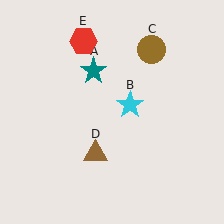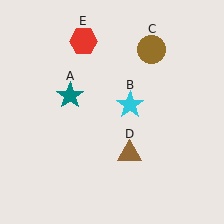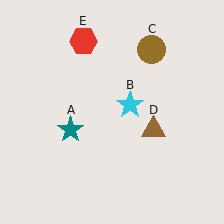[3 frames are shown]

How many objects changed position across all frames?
2 objects changed position: teal star (object A), brown triangle (object D).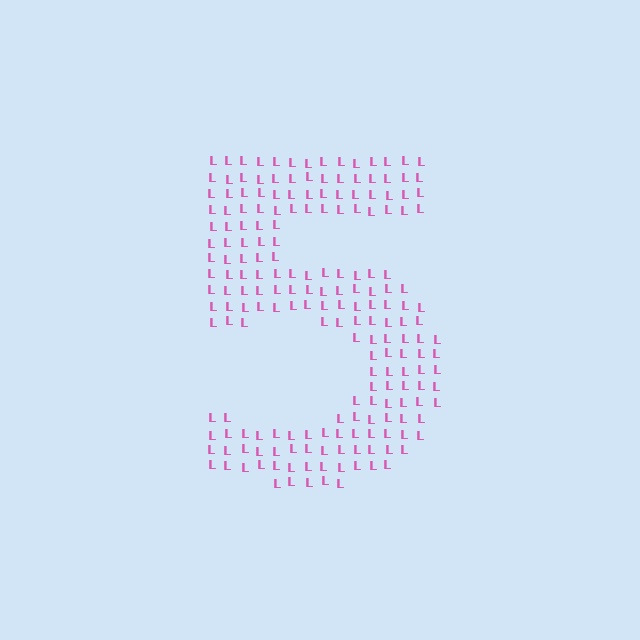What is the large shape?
The large shape is the digit 5.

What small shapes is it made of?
It is made of small letter L's.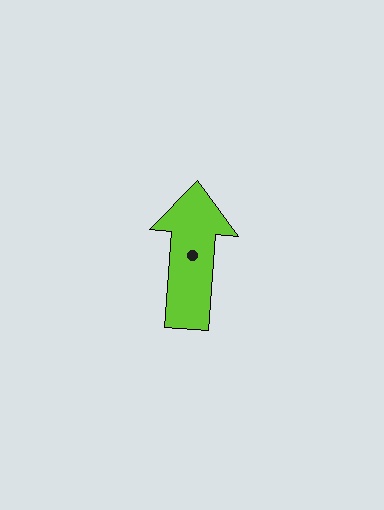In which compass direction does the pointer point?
North.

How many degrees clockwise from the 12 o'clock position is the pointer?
Approximately 4 degrees.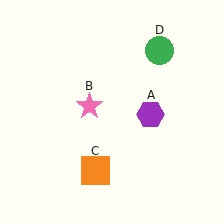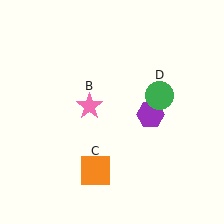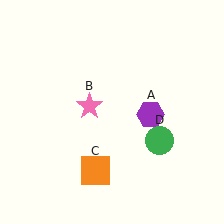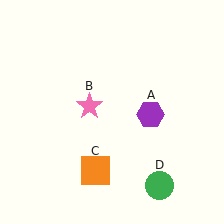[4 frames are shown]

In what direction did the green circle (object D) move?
The green circle (object D) moved down.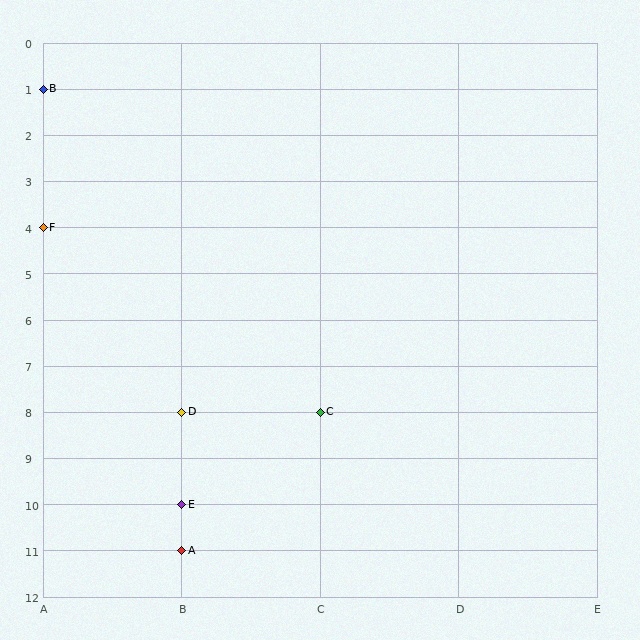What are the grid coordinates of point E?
Point E is at grid coordinates (B, 10).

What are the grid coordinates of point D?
Point D is at grid coordinates (B, 8).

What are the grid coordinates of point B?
Point B is at grid coordinates (A, 1).